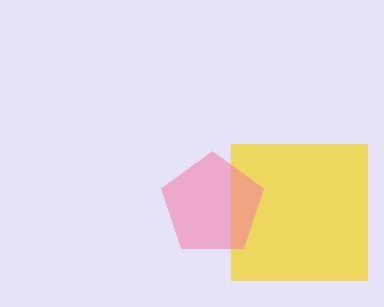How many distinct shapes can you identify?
There are 2 distinct shapes: a yellow square, a pink pentagon.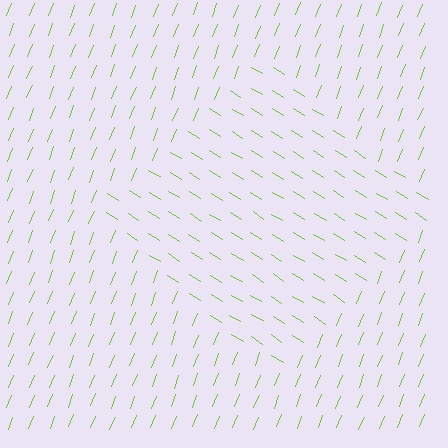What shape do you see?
I see a diamond.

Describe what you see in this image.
The image is filled with small lime line segments. A diamond region in the image has lines oriented differently from the surrounding lines, creating a visible texture boundary.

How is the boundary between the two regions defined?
The boundary is defined purely by a change in line orientation (approximately 79 degrees difference). All lines are the same color and thickness.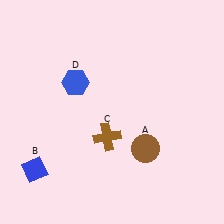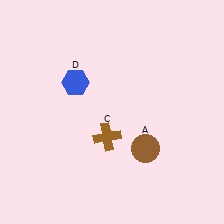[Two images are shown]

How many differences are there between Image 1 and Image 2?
There is 1 difference between the two images.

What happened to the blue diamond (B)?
The blue diamond (B) was removed in Image 2. It was in the bottom-left area of Image 1.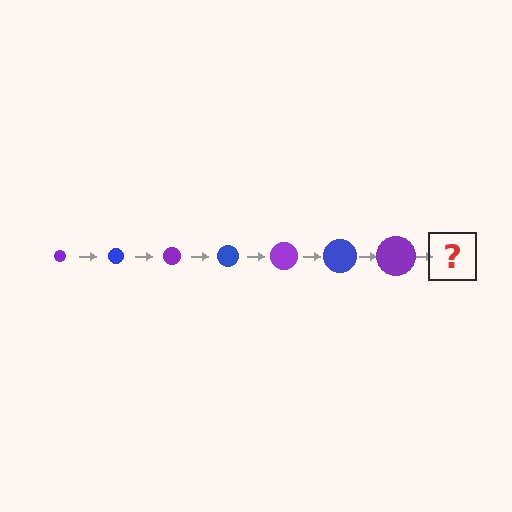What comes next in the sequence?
The next element should be a blue circle, larger than the previous one.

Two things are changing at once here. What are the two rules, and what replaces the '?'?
The two rules are that the circle grows larger each step and the color cycles through purple and blue. The '?' should be a blue circle, larger than the previous one.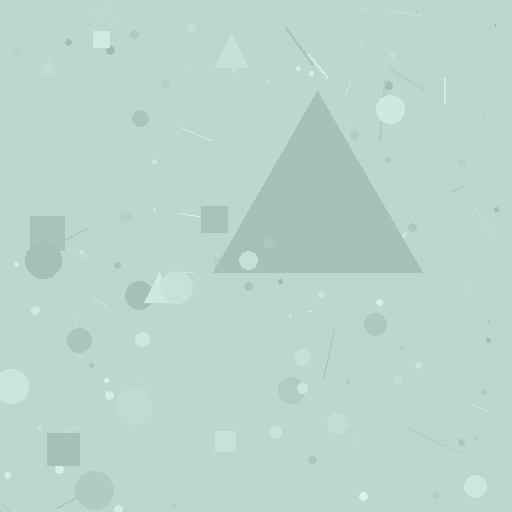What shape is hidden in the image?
A triangle is hidden in the image.